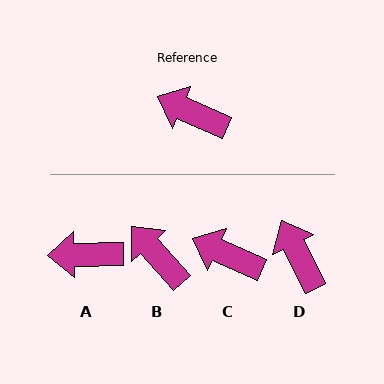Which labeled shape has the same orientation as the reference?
C.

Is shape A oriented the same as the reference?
No, it is off by about 25 degrees.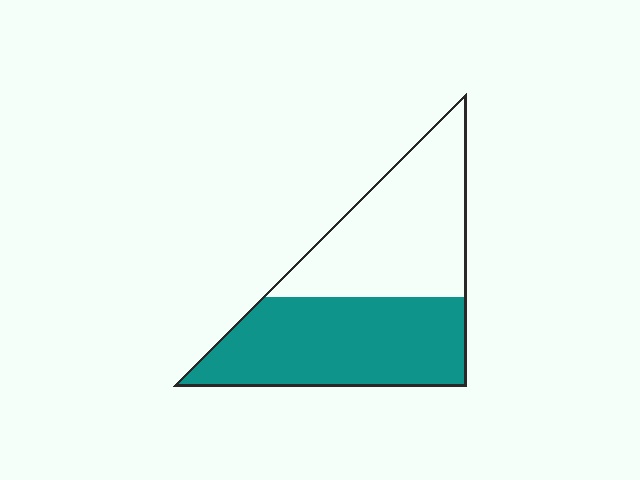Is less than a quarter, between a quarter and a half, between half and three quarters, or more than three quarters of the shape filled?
Between half and three quarters.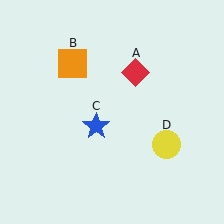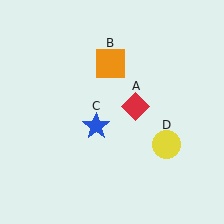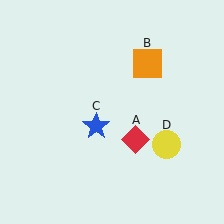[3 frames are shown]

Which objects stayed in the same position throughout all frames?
Blue star (object C) and yellow circle (object D) remained stationary.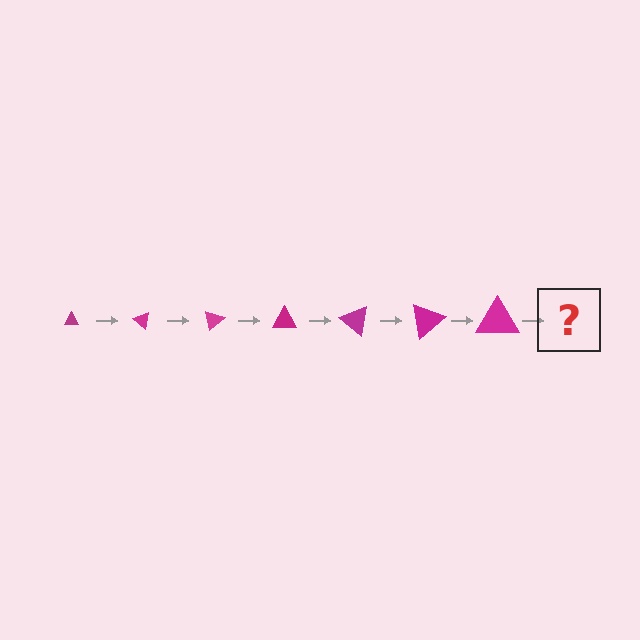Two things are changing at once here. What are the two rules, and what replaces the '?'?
The two rules are that the triangle grows larger each step and it rotates 40 degrees each step. The '?' should be a triangle, larger than the previous one and rotated 280 degrees from the start.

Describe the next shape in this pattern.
It should be a triangle, larger than the previous one and rotated 280 degrees from the start.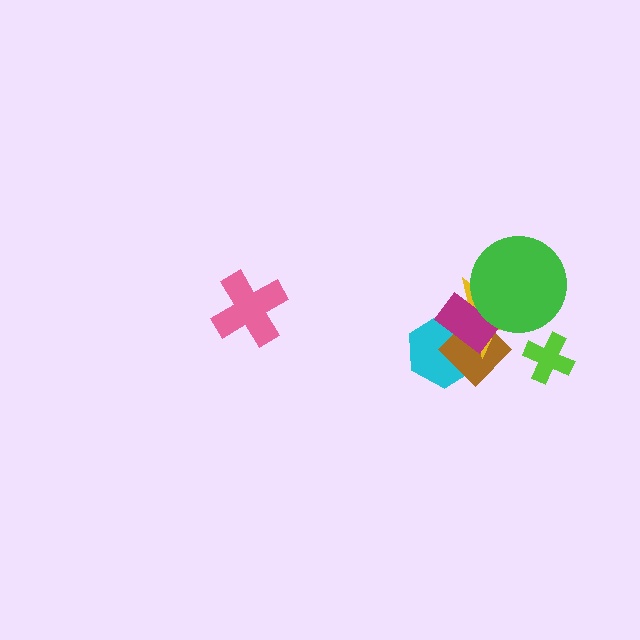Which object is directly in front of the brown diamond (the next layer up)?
The yellow star is directly in front of the brown diamond.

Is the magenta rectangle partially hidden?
Yes, it is partially covered by another shape.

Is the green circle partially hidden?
No, no other shape covers it.